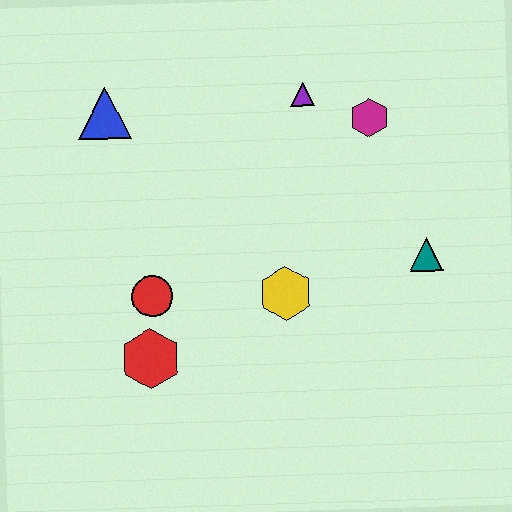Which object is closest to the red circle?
The red hexagon is closest to the red circle.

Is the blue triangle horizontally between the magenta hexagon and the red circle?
No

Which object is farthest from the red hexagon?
The magenta hexagon is farthest from the red hexagon.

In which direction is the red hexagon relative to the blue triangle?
The red hexagon is below the blue triangle.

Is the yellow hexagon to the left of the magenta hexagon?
Yes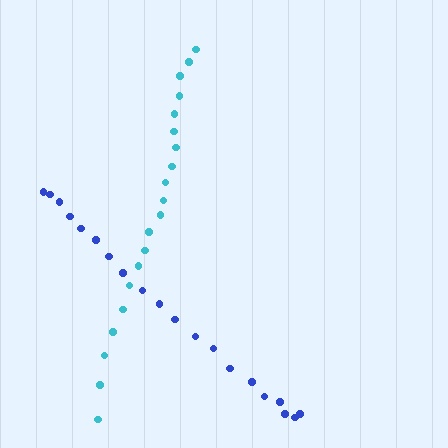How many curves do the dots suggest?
There are 2 distinct paths.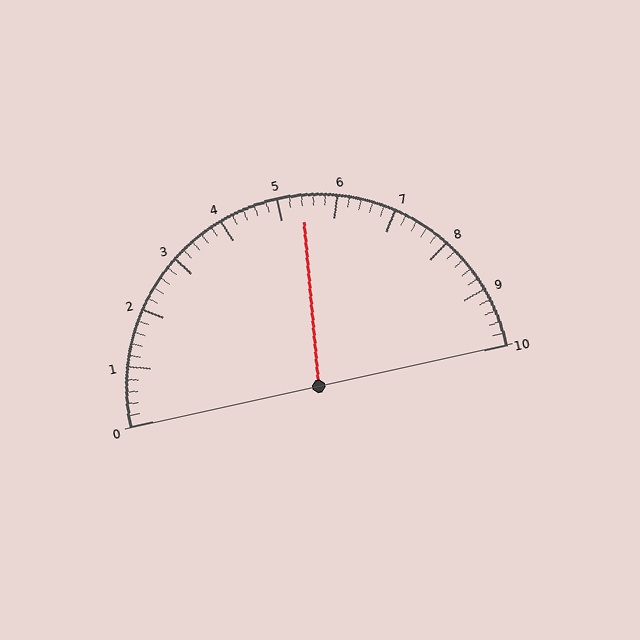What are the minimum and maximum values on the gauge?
The gauge ranges from 0 to 10.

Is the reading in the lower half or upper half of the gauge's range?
The reading is in the upper half of the range (0 to 10).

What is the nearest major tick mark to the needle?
The nearest major tick mark is 5.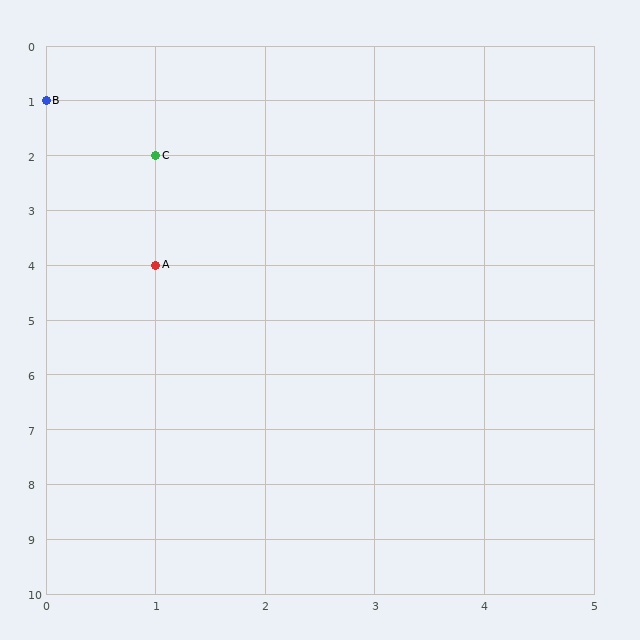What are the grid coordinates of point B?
Point B is at grid coordinates (0, 1).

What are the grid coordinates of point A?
Point A is at grid coordinates (1, 4).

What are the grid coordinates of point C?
Point C is at grid coordinates (1, 2).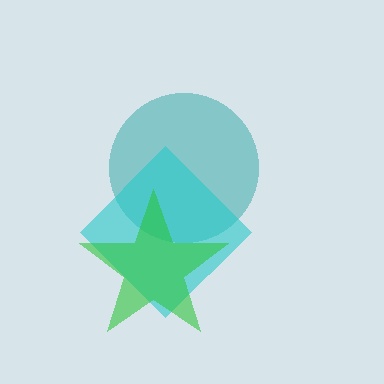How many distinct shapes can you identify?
There are 3 distinct shapes: a teal circle, a cyan diamond, a green star.